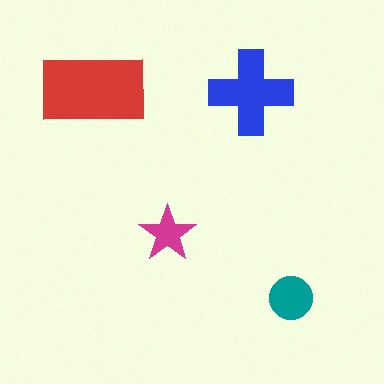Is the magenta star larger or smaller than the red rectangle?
Smaller.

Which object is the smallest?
The magenta star.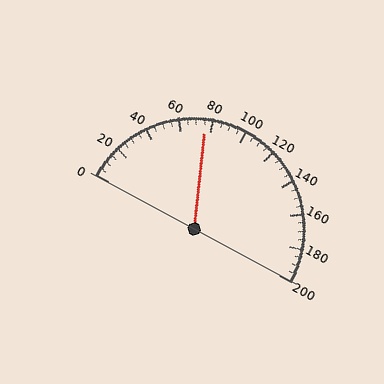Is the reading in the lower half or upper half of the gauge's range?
The reading is in the lower half of the range (0 to 200).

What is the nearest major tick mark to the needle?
The nearest major tick mark is 80.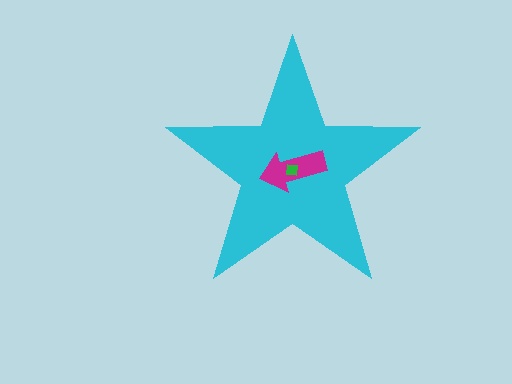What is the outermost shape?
The cyan star.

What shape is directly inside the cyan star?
The magenta arrow.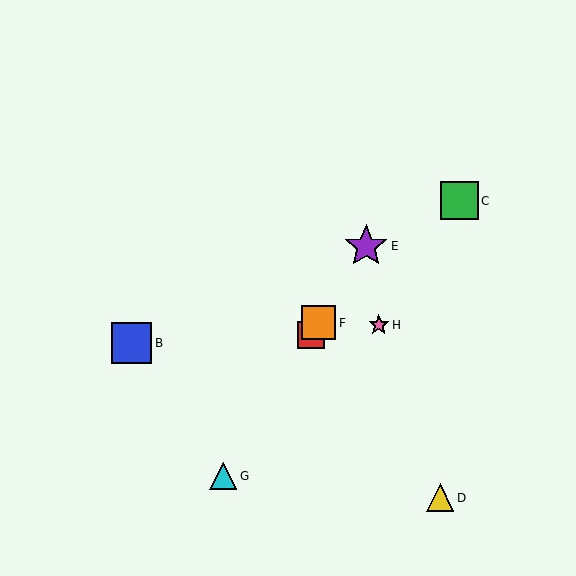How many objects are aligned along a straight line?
4 objects (A, E, F, G) are aligned along a straight line.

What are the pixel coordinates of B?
Object B is at (132, 343).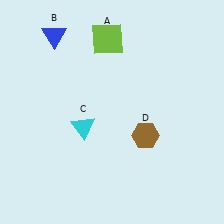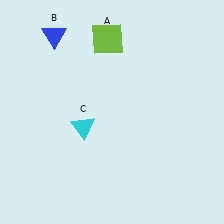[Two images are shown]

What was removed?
The brown hexagon (D) was removed in Image 2.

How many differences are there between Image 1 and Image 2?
There is 1 difference between the two images.